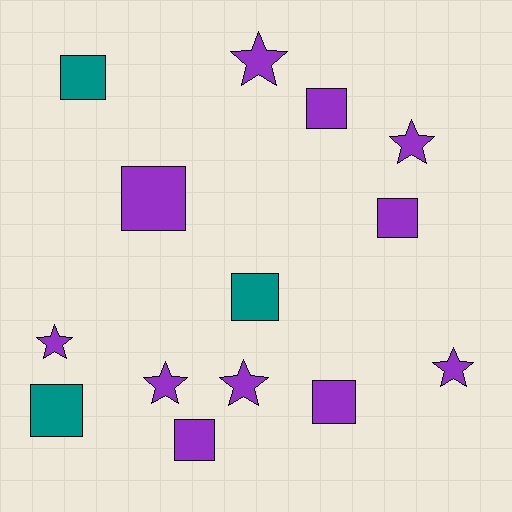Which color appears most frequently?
Purple, with 11 objects.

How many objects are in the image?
There are 14 objects.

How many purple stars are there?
There are 6 purple stars.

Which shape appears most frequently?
Square, with 8 objects.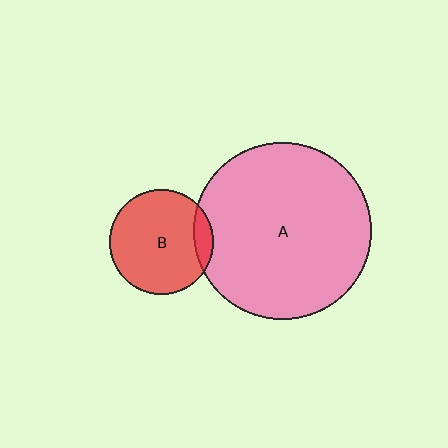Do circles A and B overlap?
Yes.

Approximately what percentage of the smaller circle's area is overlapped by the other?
Approximately 10%.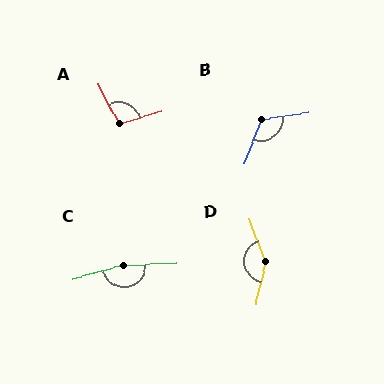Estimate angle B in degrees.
Approximately 119 degrees.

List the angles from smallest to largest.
A (101°), B (119°), D (147°), C (167°).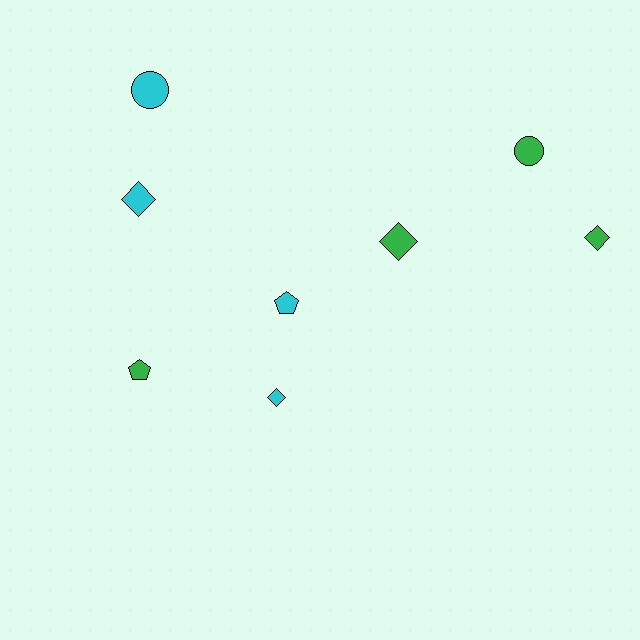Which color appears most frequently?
Cyan, with 4 objects.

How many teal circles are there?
There are no teal circles.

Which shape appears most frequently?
Diamond, with 4 objects.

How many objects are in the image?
There are 8 objects.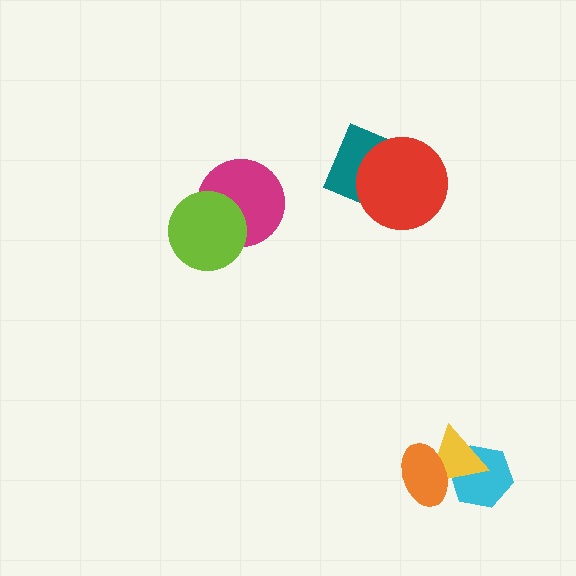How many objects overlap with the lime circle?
1 object overlaps with the lime circle.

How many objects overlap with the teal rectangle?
1 object overlaps with the teal rectangle.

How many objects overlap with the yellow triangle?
2 objects overlap with the yellow triangle.